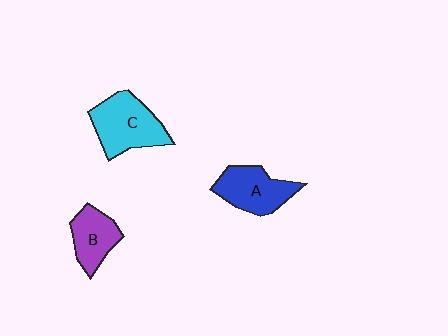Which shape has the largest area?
Shape C (cyan).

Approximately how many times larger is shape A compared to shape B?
Approximately 1.2 times.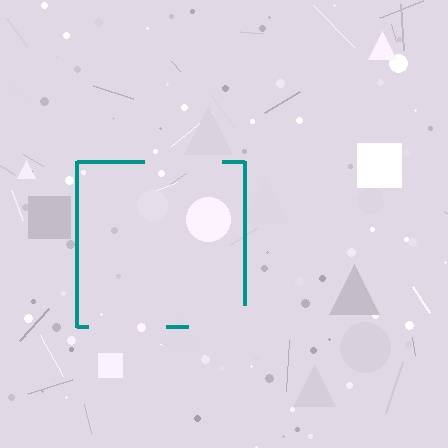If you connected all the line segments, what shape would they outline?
They would outline a square.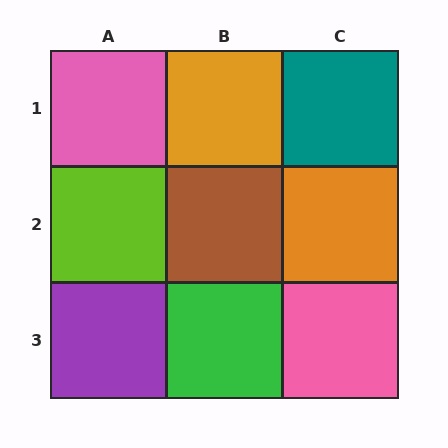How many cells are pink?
2 cells are pink.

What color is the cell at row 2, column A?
Lime.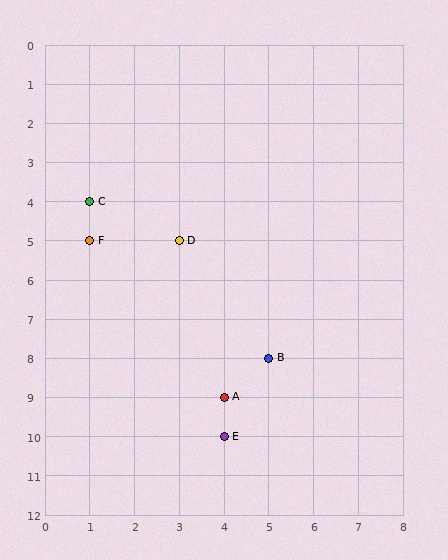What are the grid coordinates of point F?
Point F is at grid coordinates (1, 5).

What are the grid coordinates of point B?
Point B is at grid coordinates (5, 8).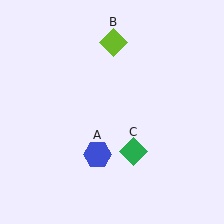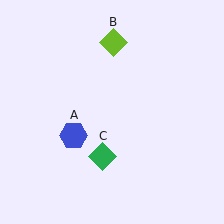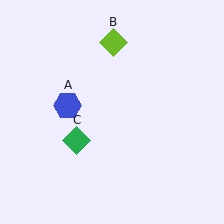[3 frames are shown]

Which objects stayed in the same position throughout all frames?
Lime diamond (object B) remained stationary.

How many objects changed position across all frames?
2 objects changed position: blue hexagon (object A), green diamond (object C).